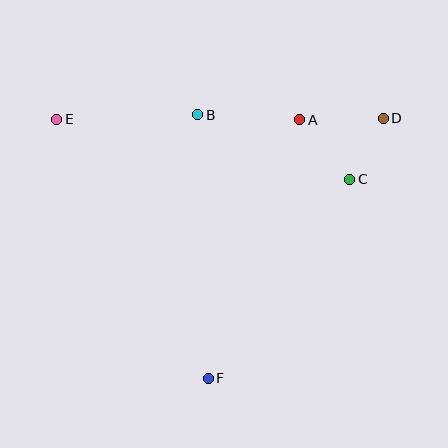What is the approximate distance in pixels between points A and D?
The distance between A and D is approximately 83 pixels.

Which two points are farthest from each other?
Points D and E are farthest from each other.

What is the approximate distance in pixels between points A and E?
The distance between A and E is approximately 243 pixels.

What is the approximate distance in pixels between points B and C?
The distance between B and C is approximately 165 pixels.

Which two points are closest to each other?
Points C and D are closest to each other.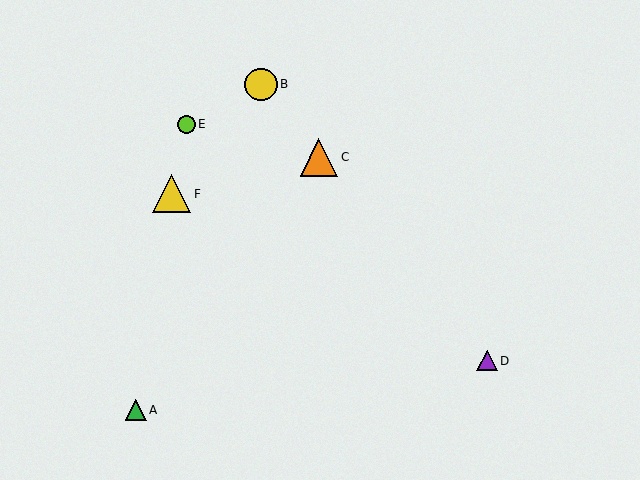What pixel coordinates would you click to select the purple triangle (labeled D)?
Click at (487, 361) to select the purple triangle D.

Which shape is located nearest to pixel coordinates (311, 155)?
The orange triangle (labeled C) at (319, 157) is nearest to that location.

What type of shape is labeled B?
Shape B is a yellow circle.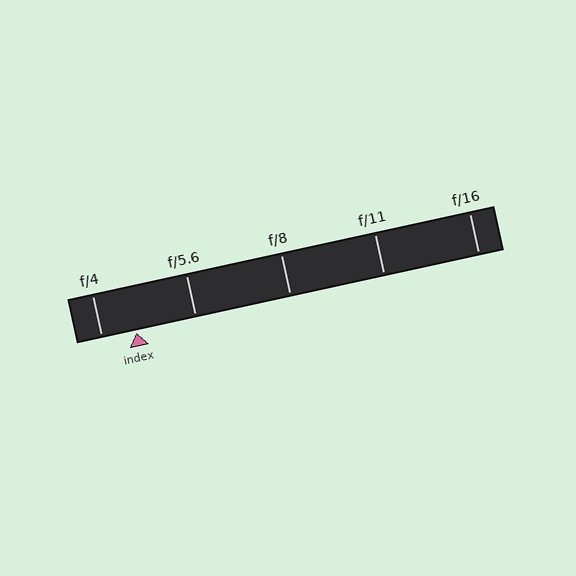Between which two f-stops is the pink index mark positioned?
The index mark is between f/4 and f/5.6.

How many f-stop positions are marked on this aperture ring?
There are 5 f-stop positions marked.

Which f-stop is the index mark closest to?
The index mark is closest to f/4.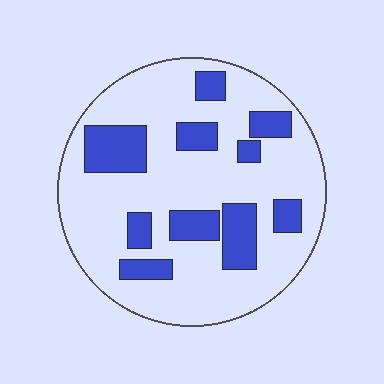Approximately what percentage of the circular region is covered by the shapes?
Approximately 25%.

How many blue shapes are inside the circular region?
10.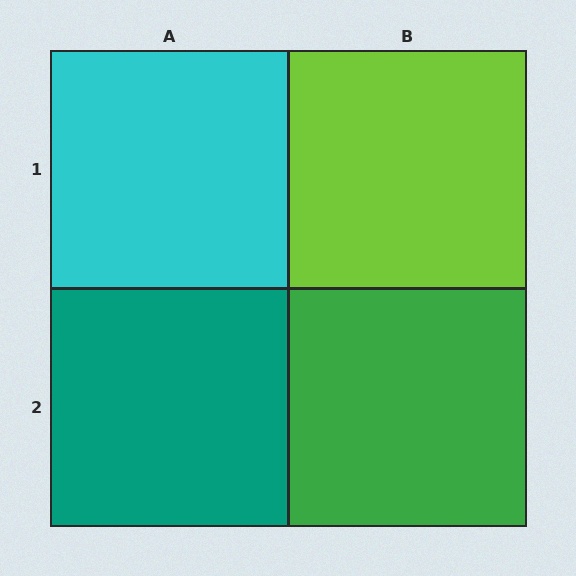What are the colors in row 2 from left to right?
Teal, green.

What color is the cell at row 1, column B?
Lime.